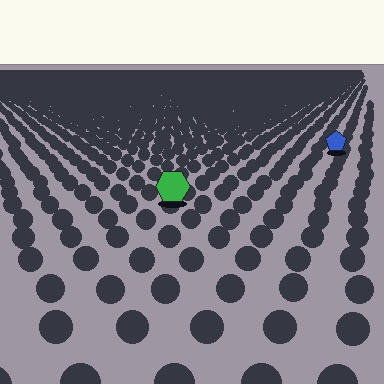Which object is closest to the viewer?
The green hexagon is closest. The texture marks near it are larger and more spread out.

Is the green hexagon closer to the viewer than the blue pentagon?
Yes. The green hexagon is closer — you can tell from the texture gradient: the ground texture is coarser near it.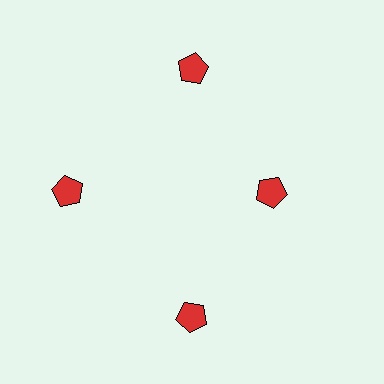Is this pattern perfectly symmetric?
No. The 4 red pentagons are arranged in a ring, but one element near the 3 o'clock position is pulled inward toward the center, breaking the 4-fold rotational symmetry.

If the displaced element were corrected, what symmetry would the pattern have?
It would have 4-fold rotational symmetry — the pattern would map onto itself every 90 degrees.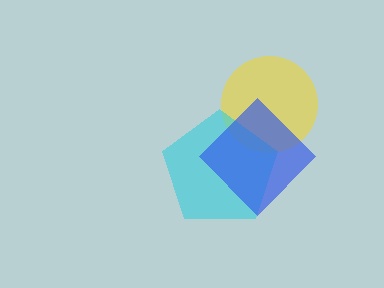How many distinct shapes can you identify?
There are 3 distinct shapes: a yellow circle, a cyan pentagon, a blue diamond.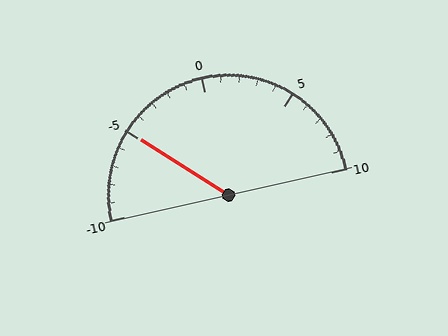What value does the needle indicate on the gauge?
The needle indicates approximately -5.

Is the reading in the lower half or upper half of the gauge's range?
The reading is in the lower half of the range (-10 to 10).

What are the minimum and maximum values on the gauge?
The gauge ranges from -10 to 10.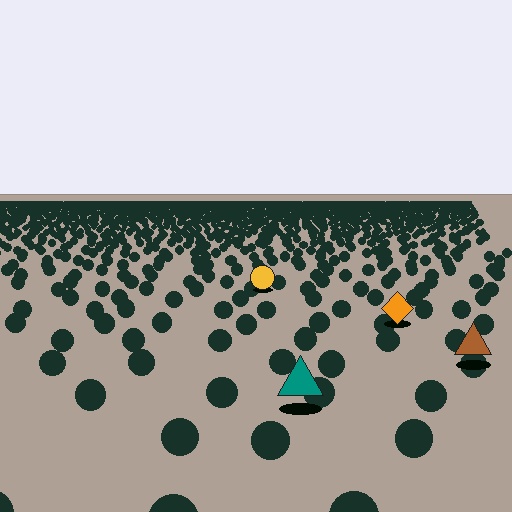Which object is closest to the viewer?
The teal triangle is closest. The texture marks near it are larger and more spread out.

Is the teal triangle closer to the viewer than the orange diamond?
Yes. The teal triangle is closer — you can tell from the texture gradient: the ground texture is coarser near it.